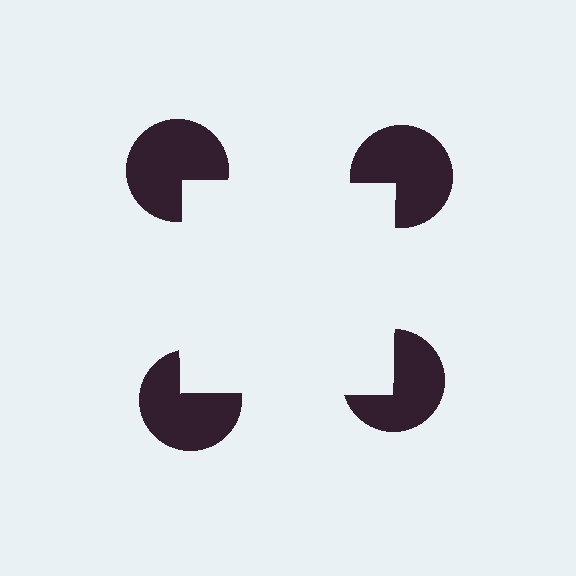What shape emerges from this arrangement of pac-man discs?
An illusory square — its edges are inferred from the aligned wedge cuts in the pac-man discs, not physically drawn.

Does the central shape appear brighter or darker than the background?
It typically appears slightly brighter than the background, even though no actual brightness change is drawn.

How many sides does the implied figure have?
4 sides.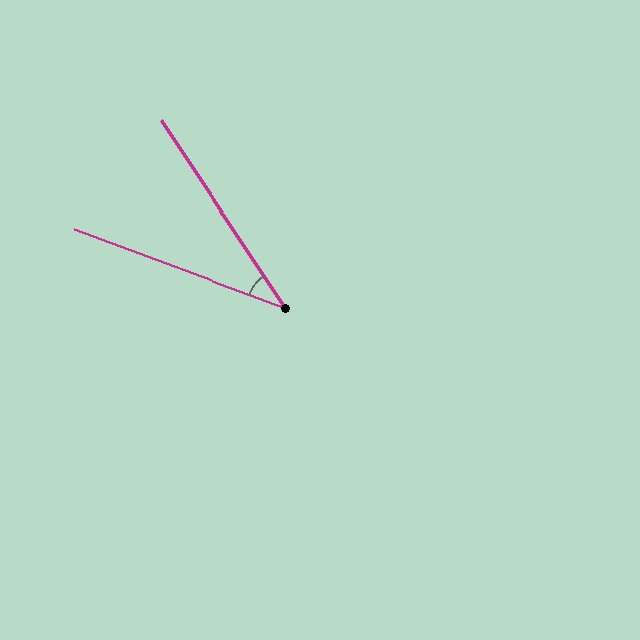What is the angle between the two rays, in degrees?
Approximately 36 degrees.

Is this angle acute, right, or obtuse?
It is acute.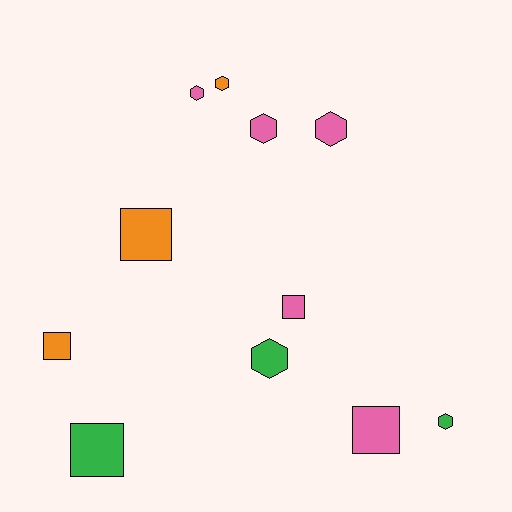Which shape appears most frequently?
Hexagon, with 6 objects.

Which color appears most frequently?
Pink, with 5 objects.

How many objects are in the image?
There are 11 objects.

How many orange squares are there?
There are 2 orange squares.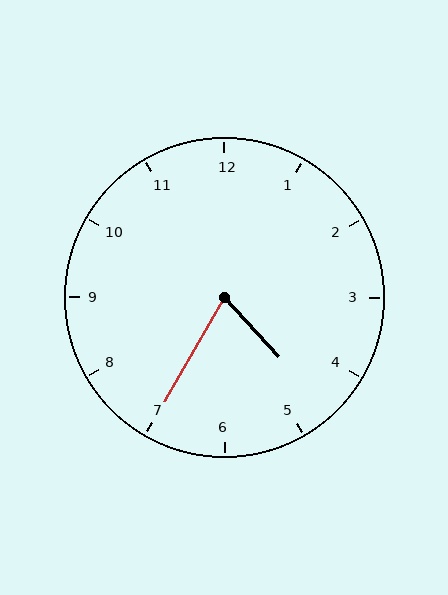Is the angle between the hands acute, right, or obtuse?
It is acute.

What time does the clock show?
4:35.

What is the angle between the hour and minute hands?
Approximately 72 degrees.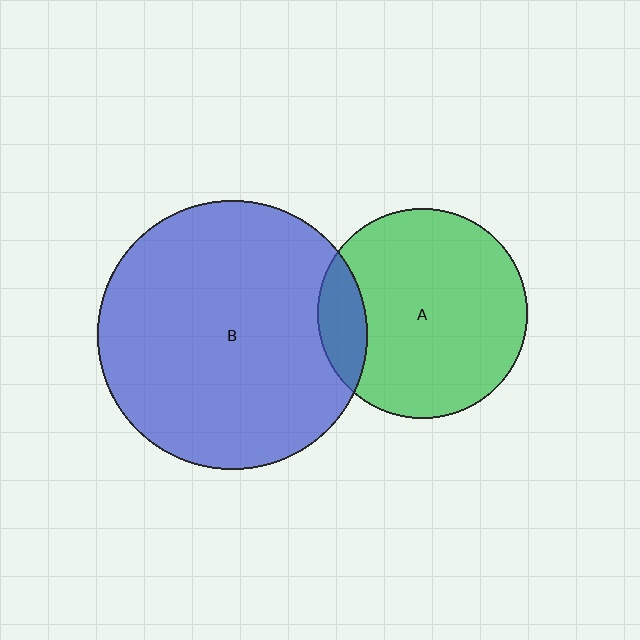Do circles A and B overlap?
Yes.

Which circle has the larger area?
Circle B (blue).